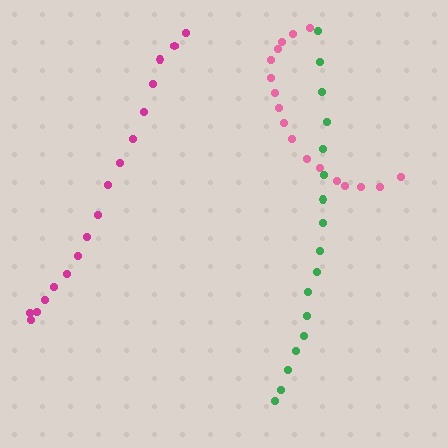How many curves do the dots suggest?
There are 3 distinct paths.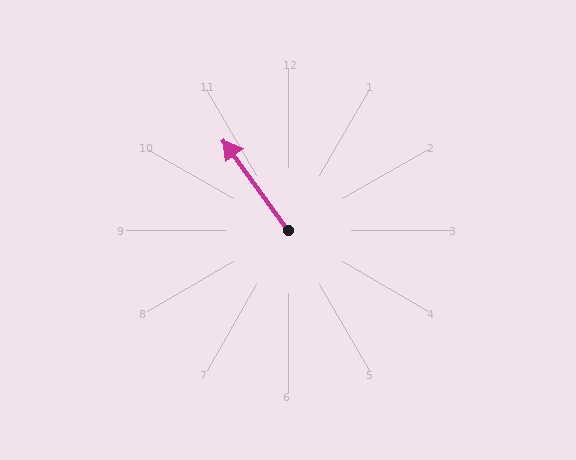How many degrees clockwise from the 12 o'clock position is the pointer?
Approximately 324 degrees.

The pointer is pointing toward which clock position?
Roughly 11 o'clock.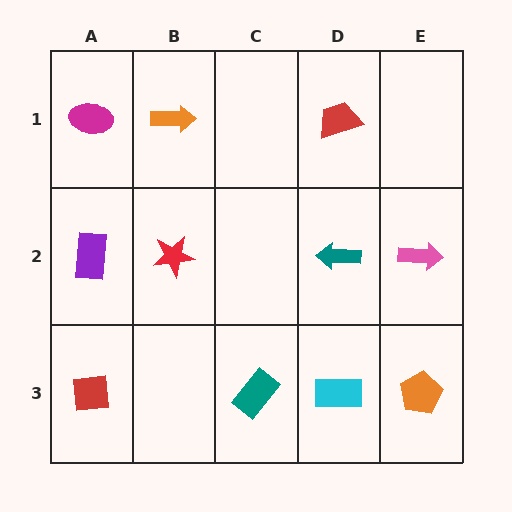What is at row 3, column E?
An orange pentagon.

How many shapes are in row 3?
4 shapes.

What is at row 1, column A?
A magenta ellipse.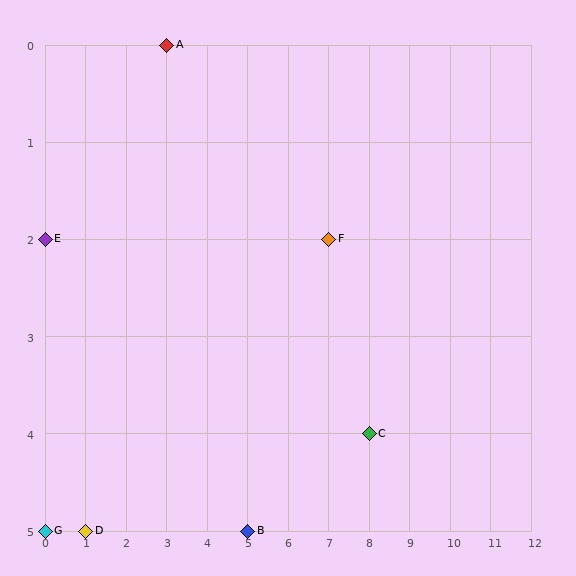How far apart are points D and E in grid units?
Points D and E are 1 column and 3 rows apart (about 3.2 grid units diagonally).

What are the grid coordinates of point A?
Point A is at grid coordinates (3, 0).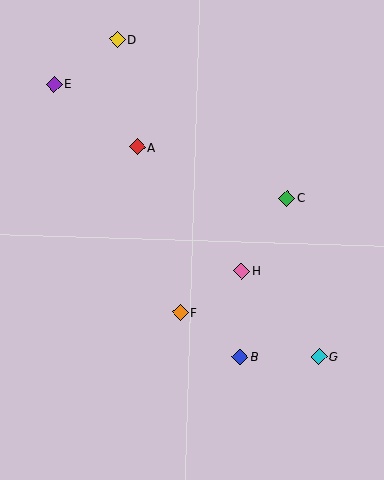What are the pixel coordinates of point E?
Point E is at (54, 84).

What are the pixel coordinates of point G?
Point G is at (319, 357).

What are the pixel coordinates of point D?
Point D is at (117, 40).